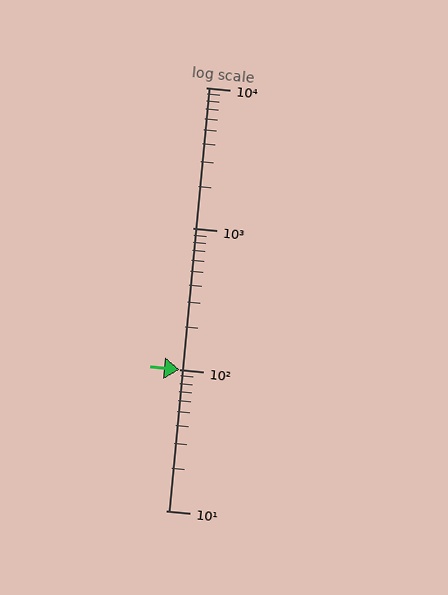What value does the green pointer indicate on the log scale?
The pointer indicates approximately 100.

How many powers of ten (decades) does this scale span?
The scale spans 3 decades, from 10 to 10000.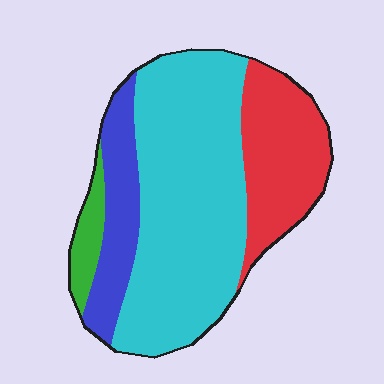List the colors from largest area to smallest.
From largest to smallest: cyan, red, blue, green.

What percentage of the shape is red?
Red covers about 25% of the shape.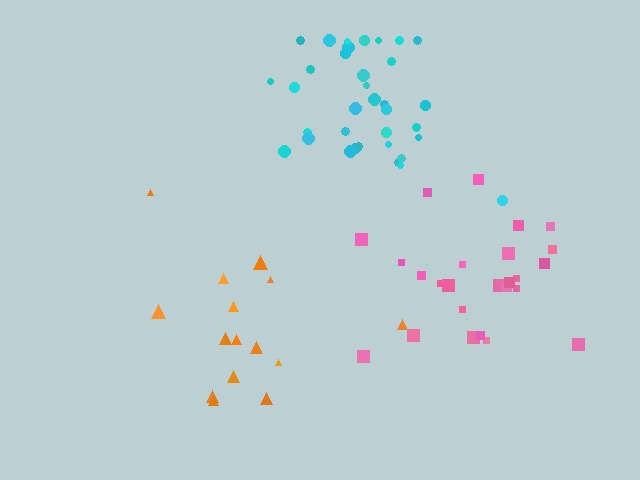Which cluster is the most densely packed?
Cyan.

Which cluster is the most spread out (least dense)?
Orange.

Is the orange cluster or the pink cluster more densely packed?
Pink.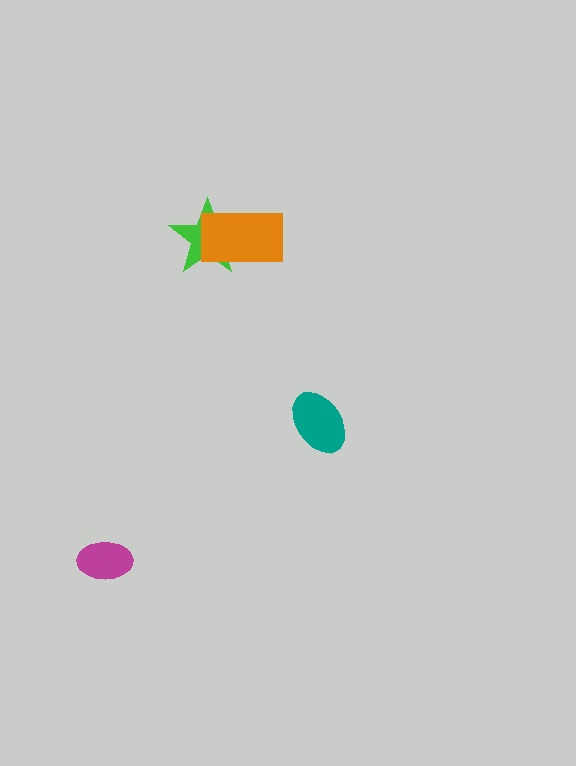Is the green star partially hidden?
Yes, it is partially covered by another shape.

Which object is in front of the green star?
The orange rectangle is in front of the green star.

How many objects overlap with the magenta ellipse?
0 objects overlap with the magenta ellipse.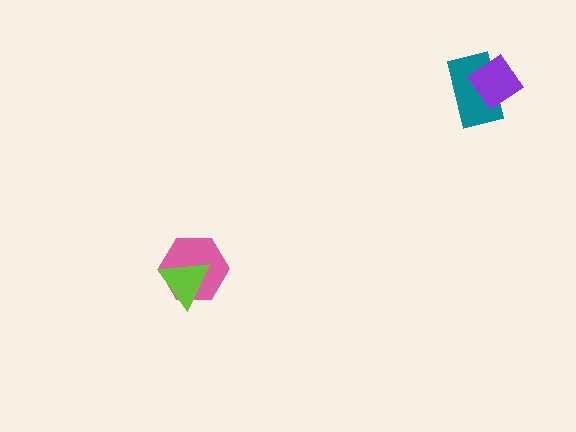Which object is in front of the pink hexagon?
The lime triangle is in front of the pink hexagon.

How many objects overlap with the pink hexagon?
1 object overlaps with the pink hexagon.